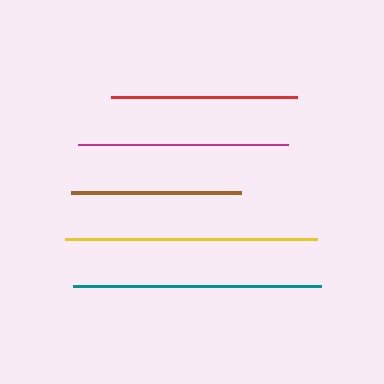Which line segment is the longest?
The yellow line is the longest at approximately 251 pixels.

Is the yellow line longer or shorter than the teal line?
The yellow line is longer than the teal line.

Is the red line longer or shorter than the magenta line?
The magenta line is longer than the red line.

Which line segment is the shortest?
The brown line is the shortest at approximately 169 pixels.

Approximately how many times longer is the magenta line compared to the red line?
The magenta line is approximately 1.1 times the length of the red line.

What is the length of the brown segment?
The brown segment is approximately 169 pixels long.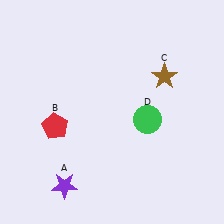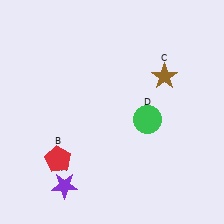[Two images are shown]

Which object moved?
The red pentagon (B) moved down.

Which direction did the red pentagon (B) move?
The red pentagon (B) moved down.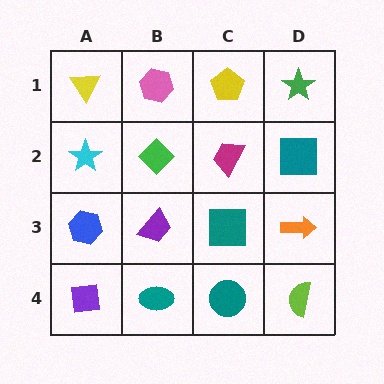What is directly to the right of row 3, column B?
A teal square.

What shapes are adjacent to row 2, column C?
A yellow pentagon (row 1, column C), a teal square (row 3, column C), a green diamond (row 2, column B), a teal square (row 2, column D).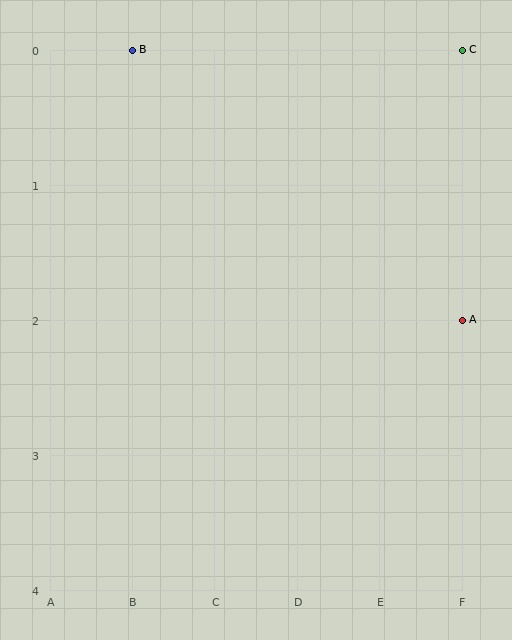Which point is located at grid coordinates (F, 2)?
Point A is at (F, 2).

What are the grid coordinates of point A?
Point A is at grid coordinates (F, 2).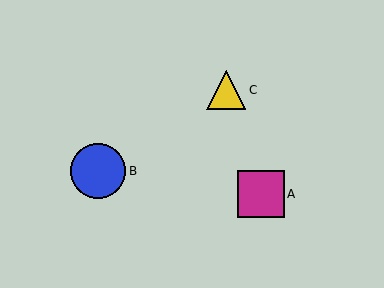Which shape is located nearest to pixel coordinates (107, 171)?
The blue circle (labeled B) at (98, 171) is nearest to that location.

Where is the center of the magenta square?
The center of the magenta square is at (261, 194).